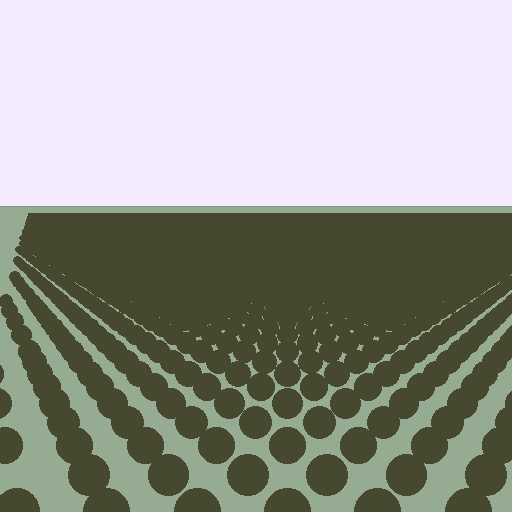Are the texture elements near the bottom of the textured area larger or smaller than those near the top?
Larger. Near the bottom, elements are closer to the viewer and appear at a bigger on-screen size.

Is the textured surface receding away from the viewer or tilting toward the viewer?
The surface is receding away from the viewer. Texture elements get smaller and denser toward the top.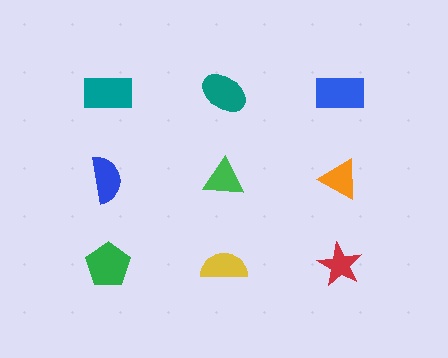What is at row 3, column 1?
A green pentagon.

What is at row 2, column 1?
A blue semicircle.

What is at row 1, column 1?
A teal rectangle.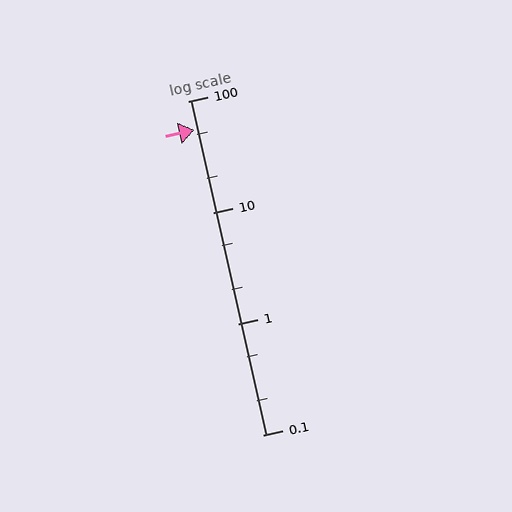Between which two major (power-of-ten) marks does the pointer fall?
The pointer is between 10 and 100.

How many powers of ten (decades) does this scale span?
The scale spans 3 decades, from 0.1 to 100.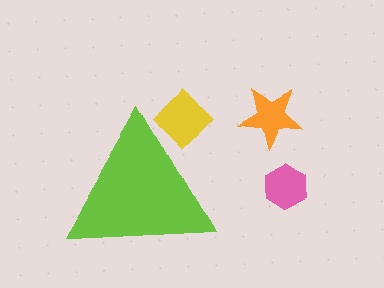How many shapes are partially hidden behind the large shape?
1 shape is partially hidden.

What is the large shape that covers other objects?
A lime triangle.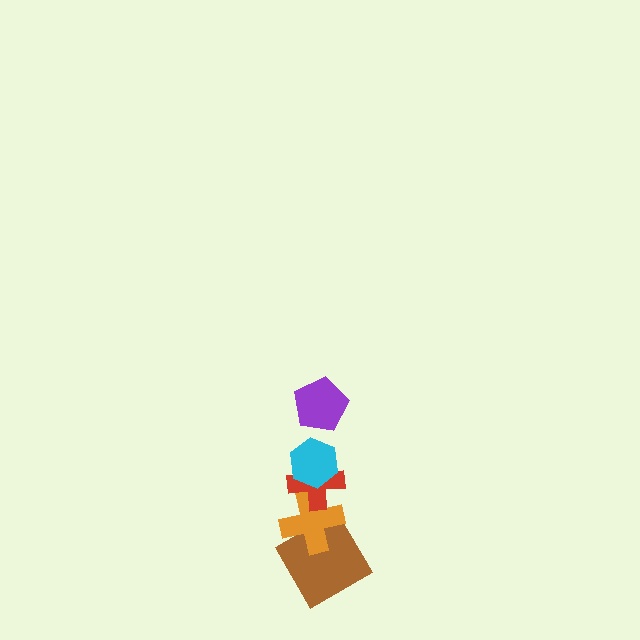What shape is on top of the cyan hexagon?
The purple pentagon is on top of the cyan hexagon.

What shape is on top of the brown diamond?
The orange cross is on top of the brown diamond.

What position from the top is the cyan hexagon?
The cyan hexagon is 2nd from the top.